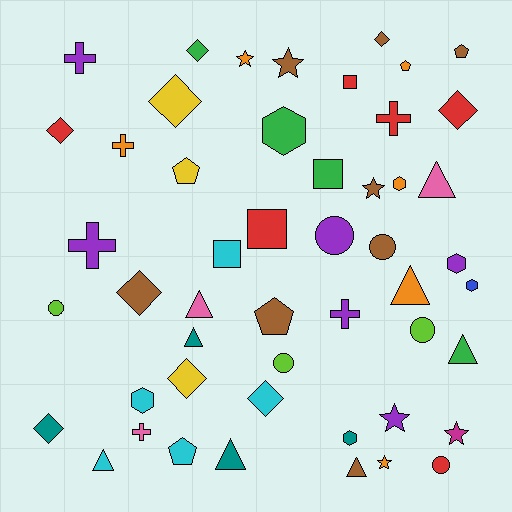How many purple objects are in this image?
There are 6 purple objects.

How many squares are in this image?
There are 4 squares.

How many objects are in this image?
There are 50 objects.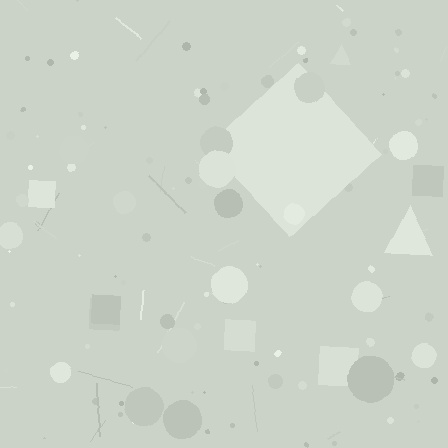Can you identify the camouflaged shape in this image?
The camouflaged shape is a diamond.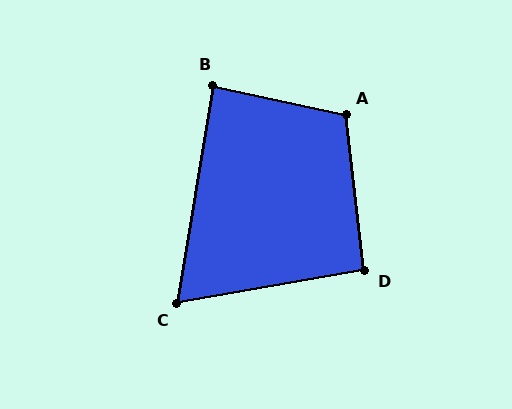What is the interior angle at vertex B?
Approximately 87 degrees (approximately right).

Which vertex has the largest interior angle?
A, at approximately 109 degrees.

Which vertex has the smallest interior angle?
C, at approximately 71 degrees.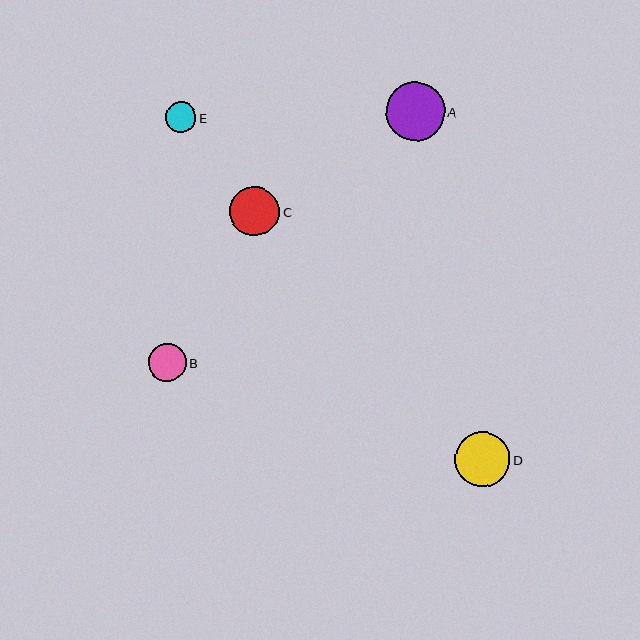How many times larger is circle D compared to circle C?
Circle D is approximately 1.1 times the size of circle C.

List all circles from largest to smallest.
From largest to smallest: A, D, C, B, E.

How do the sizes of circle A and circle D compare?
Circle A and circle D are approximately the same size.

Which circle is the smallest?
Circle E is the smallest with a size of approximately 30 pixels.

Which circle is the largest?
Circle A is the largest with a size of approximately 59 pixels.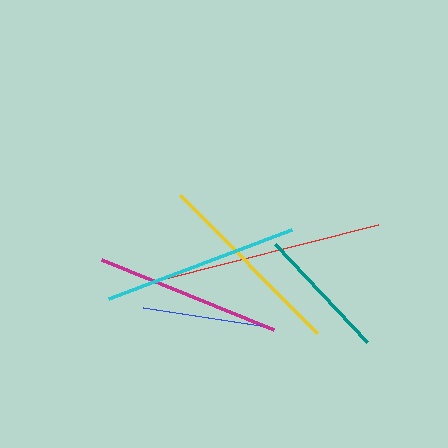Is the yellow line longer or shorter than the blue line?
The yellow line is longer than the blue line.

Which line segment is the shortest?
The blue line is the shortest at approximately 118 pixels.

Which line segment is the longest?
The red line is the longest at approximately 228 pixels.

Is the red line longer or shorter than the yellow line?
The red line is longer than the yellow line.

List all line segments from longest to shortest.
From longest to shortest: red, cyan, yellow, magenta, teal, blue.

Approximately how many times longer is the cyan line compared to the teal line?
The cyan line is approximately 1.5 times the length of the teal line.